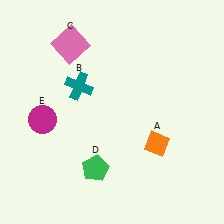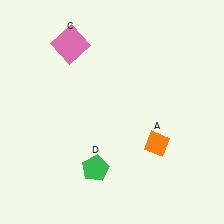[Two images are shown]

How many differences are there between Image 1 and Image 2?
There are 2 differences between the two images.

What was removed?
The teal cross (B), the magenta circle (E) were removed in Image 2.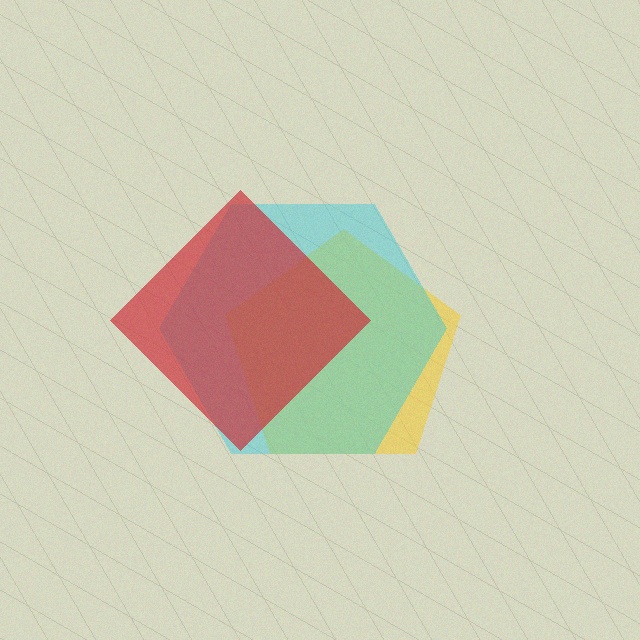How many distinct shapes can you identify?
There are 3 distinct shapes: a yellow pentagon, a cyan hexagon, a red diamond.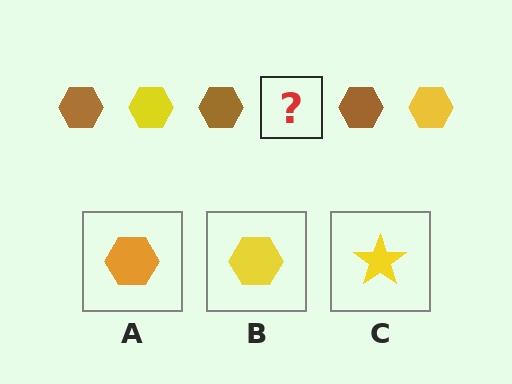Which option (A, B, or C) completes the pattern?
B.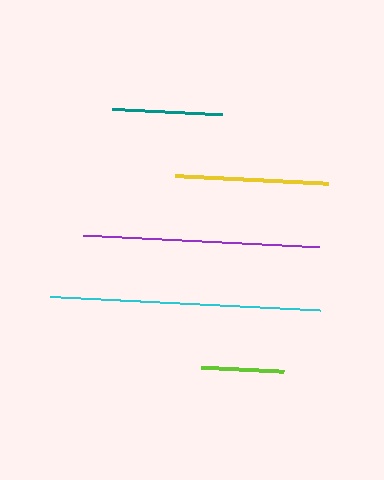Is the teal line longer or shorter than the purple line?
The purple line is longer than the teal line.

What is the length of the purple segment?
The purple segment is approximately 236 pixels long.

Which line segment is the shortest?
The lime line is the shortest at approximately 82 pixels.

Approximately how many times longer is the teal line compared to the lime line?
The teal line is approximately 1.3 times the length of the lime line.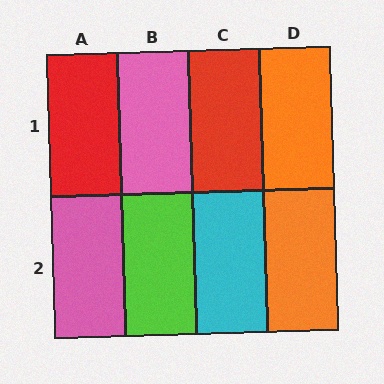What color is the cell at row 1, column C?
Red.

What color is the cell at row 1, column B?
Pink.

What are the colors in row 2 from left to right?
Pink, lime, cyan, orange.